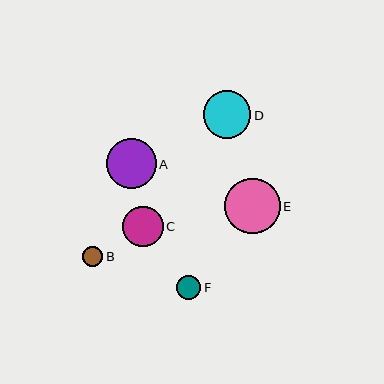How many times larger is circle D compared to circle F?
Circle D is approximately 2.0 times the size of circle F.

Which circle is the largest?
Circle E is the largest with a size of approximately 55 pixels.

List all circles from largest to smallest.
From largest to smallest: E, A, D, C, F, B.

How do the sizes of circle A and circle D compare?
Circle A and circle D are approximately the same size.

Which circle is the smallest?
Circle B is the smallest with a size of approximately 20 pixels.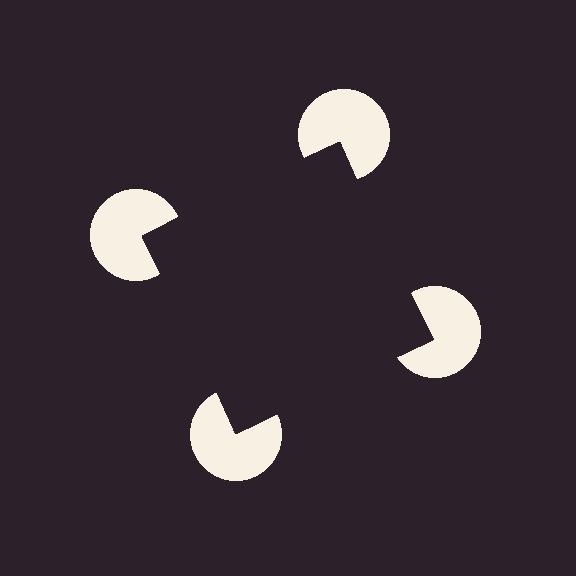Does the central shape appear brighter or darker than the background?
It typically appears slightly darker than the background, even though no actual brightness change is drawn.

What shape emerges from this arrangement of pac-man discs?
An illusory square — its edges are inferred from the aligned wedge cuts in the pac-man discs, not physically drawn.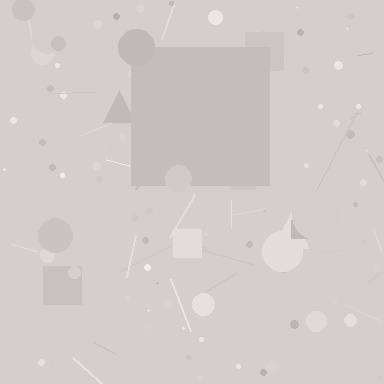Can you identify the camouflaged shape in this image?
The camouflaged shape is a square.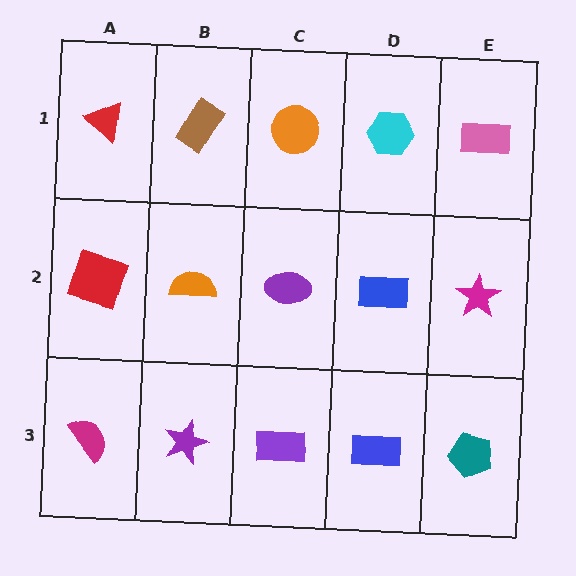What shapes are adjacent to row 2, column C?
An orange circle (row 1, column C), a purple rectangle (row 3, column C), an orange semicircle (row 2, column B), a blue rectangle (row 2, column D).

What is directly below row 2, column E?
A teal pentagon.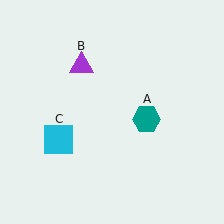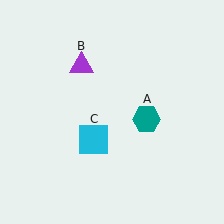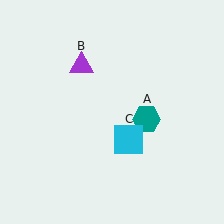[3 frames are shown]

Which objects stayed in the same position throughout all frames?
Teal hexagon (object A) and purple triangle (object B) remained stationary.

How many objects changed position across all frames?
1 object changed position: cyan square (object C).